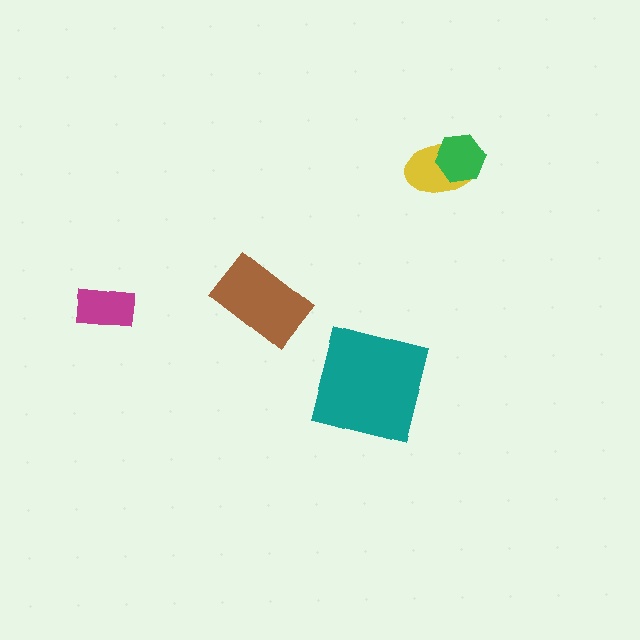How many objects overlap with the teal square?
0 objects overlap with the teal square.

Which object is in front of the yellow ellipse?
The green hexagon is in front of the yellow ellipse.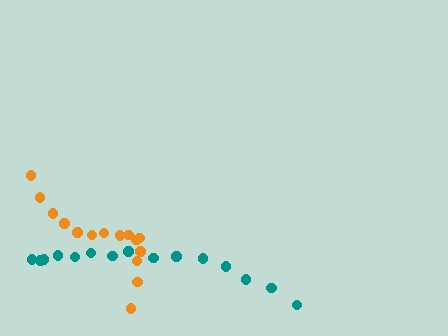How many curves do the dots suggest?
There are 2 distinct paths.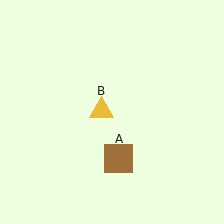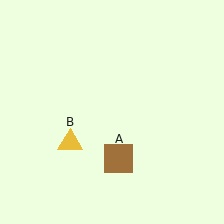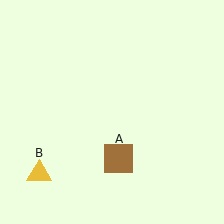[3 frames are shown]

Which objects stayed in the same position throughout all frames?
Brown square (object A) remained stationary.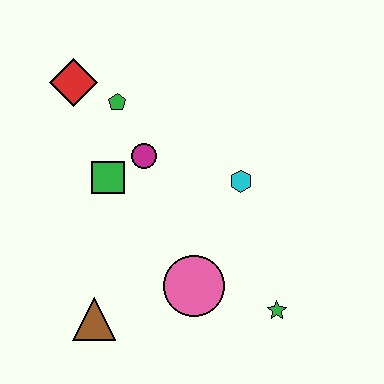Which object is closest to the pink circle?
The green star is closest to the pink circle.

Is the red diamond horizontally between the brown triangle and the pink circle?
No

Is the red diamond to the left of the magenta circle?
Yes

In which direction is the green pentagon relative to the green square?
The green pentagon is above the green square.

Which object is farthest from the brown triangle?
The red diamond is farthest from the brown triangle.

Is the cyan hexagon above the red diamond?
No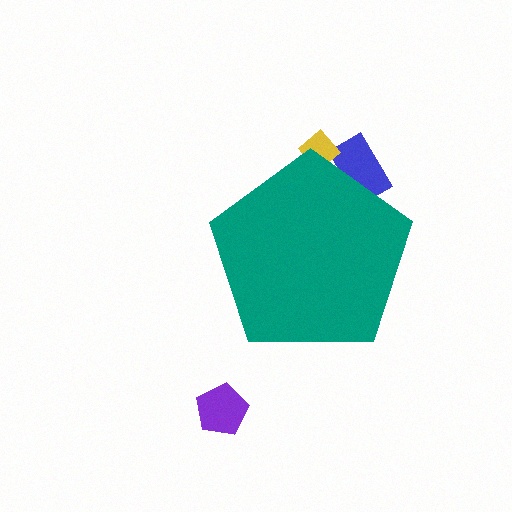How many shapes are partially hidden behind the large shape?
2 shapes are partially hidden.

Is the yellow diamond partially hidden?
Yes, the yellow diamond is partially hidden behind the teal pentagon.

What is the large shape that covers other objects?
A teal pentagon.